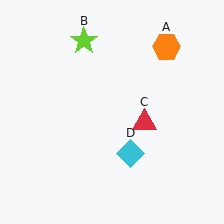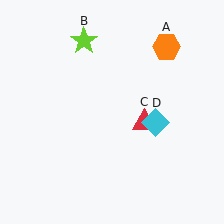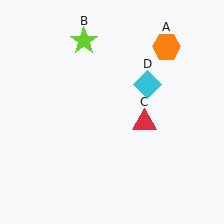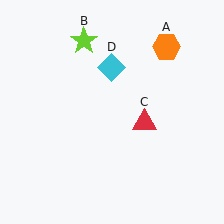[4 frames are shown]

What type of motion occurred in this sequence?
The cyan diamond (object D) rotated counterclockwise around the center of the scene.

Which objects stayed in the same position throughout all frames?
Orange hexagon (object A) and lime star (object B) and red triangle (object C) remained stationary.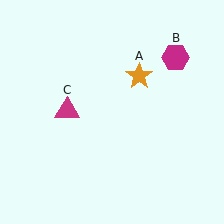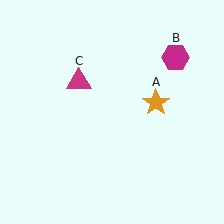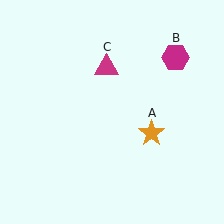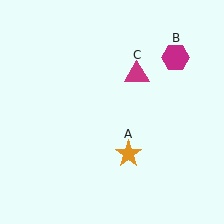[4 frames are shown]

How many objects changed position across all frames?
2 objects changed position: orange star (object A), magenta triangle (object C).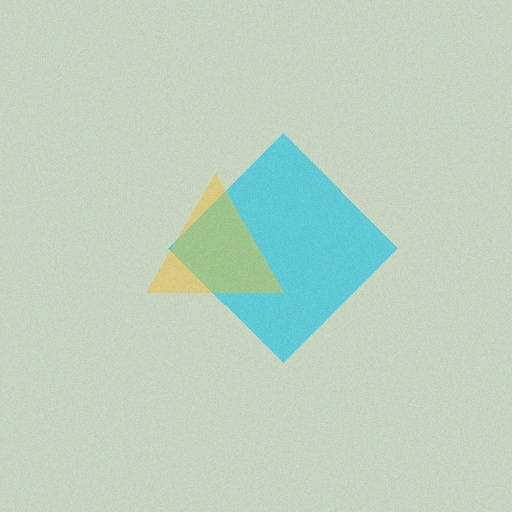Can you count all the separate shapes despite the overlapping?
Yes, there are 2 separate shapes.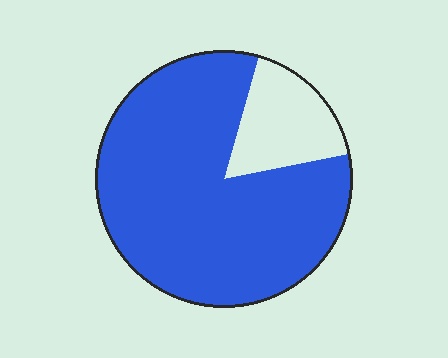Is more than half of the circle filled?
Yes.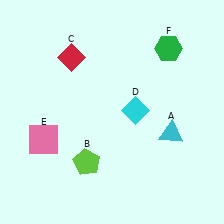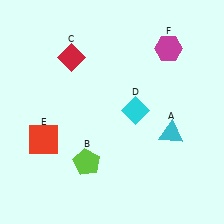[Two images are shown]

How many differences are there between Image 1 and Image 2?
There are 2 differences between the two images.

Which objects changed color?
E changed from pink to red. F changed from green to magenta.